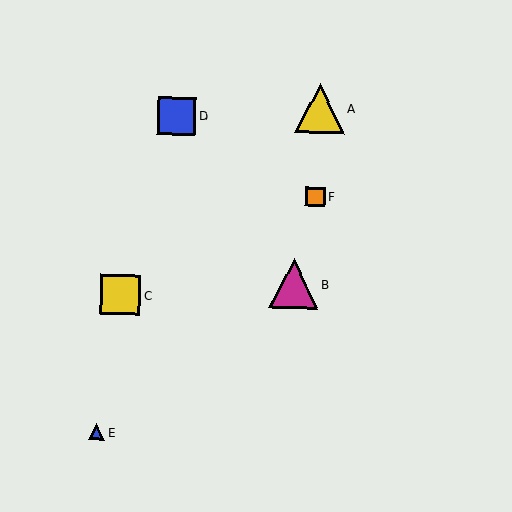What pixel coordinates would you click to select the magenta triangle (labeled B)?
Click at (293, 284) to select the magenta triangle B.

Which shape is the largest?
The yellow triangle (labeled A) is the largest.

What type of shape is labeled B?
Shape B is a magenta triangle.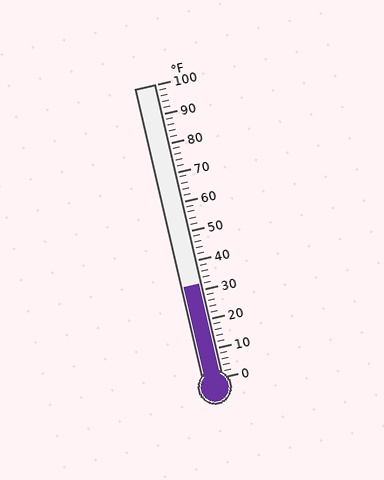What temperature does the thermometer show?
The thermometer shows approximately 32°F.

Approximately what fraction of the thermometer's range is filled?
The thermometer is filled to approximately 30% of its range.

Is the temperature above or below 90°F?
The temperature is below 90°F.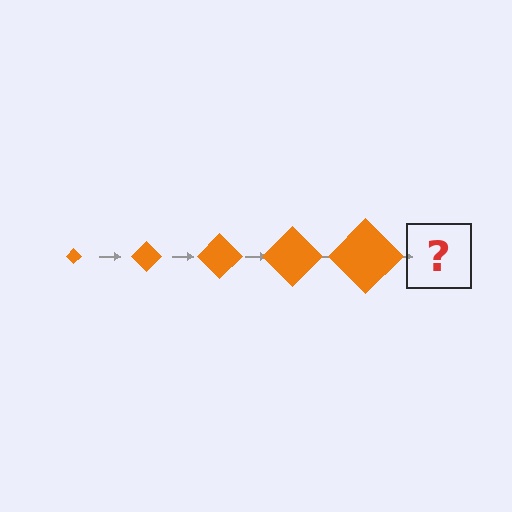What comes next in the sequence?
The next element should be an orange diamond, larger than the previous one.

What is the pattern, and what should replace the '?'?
The pattern is that the diamond gets progressively larger each step. The '?' should be an orange diamond, larger than the previous one.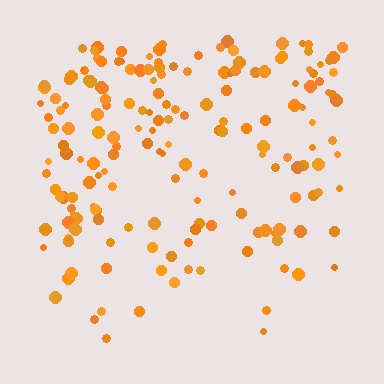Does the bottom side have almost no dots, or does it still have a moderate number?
Still a moderate number, just noticeably fewer than the top.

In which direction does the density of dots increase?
From bottom to top, with the top side densest.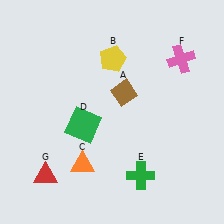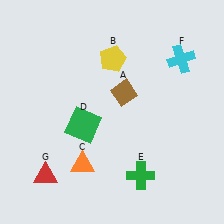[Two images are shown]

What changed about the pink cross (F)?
In Image 1, F is pink. In Image 2, it changed to cyan.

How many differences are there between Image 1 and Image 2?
There is 1 difference between the two images.